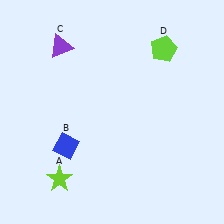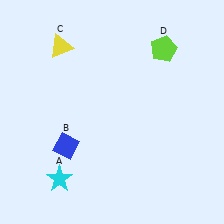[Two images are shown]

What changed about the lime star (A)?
In Image 1, A is lime. In Image 2, it changed to cyan.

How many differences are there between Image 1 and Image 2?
There are 2 differences between the two images.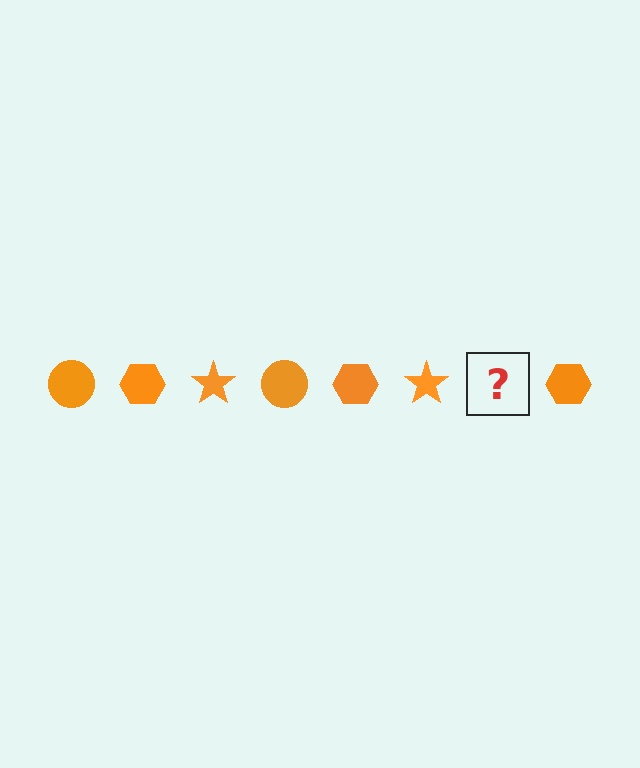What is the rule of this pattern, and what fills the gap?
The rule is that the pattern cycles through circle, hexagon, star shapes in orange. The gap should be filled with an orange circle.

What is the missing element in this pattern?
The missing element is an orange circle.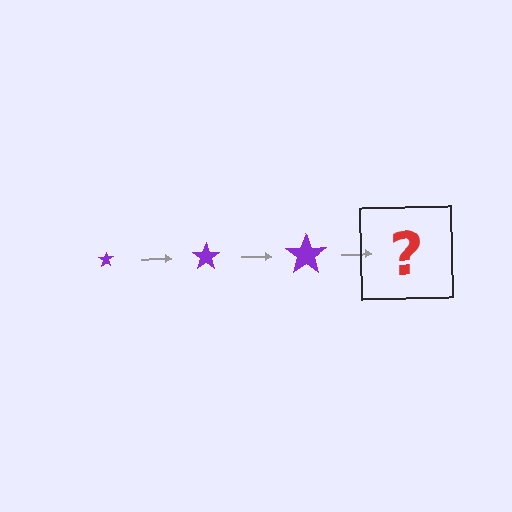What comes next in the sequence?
The next element should be a purple star, larger than the previous one.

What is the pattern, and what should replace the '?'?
The pattern is that the star gets progressively larger each step. The '?' should be a purple star, larger than the previous one.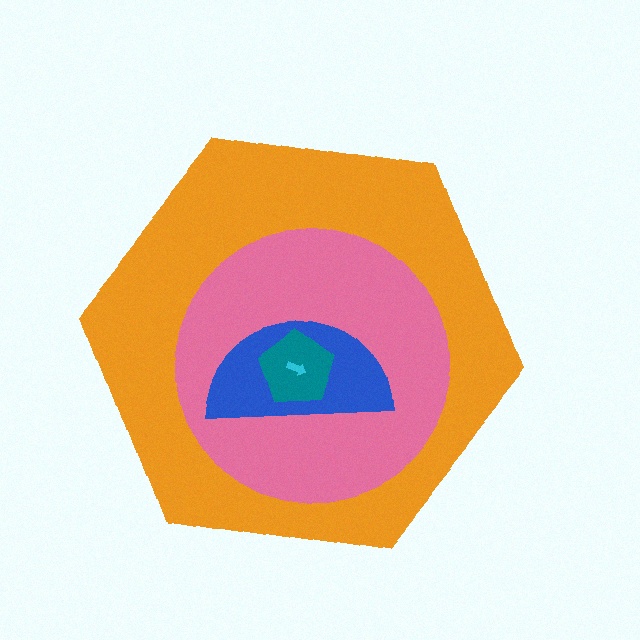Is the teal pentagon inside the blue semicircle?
Yes.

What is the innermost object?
The cyan arrow.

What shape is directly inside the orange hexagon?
The pink circle.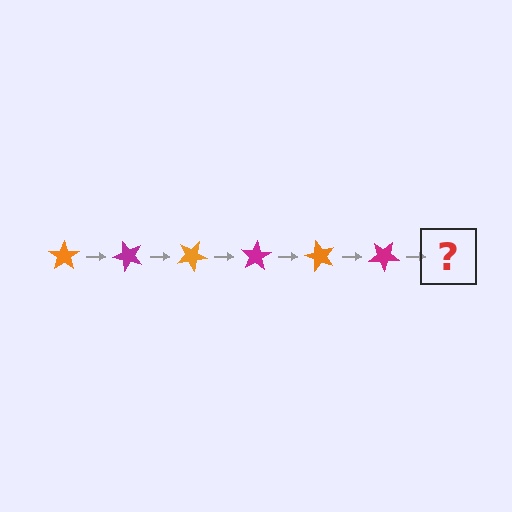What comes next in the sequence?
The next element should be an orange star, rotated 300 degrees from the start.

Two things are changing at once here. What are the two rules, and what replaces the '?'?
The two rules are that it rotates 50 degrees each step and the color cycles through orange and magenta. The '?' should be an orange star, rotated 300 degrees from the start.